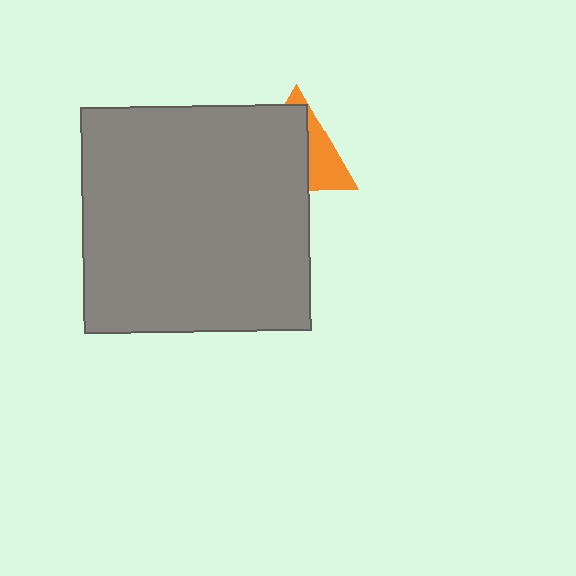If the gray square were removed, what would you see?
You would see the complete orange triangle.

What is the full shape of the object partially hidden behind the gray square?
The partially hidden object is an orange triangle.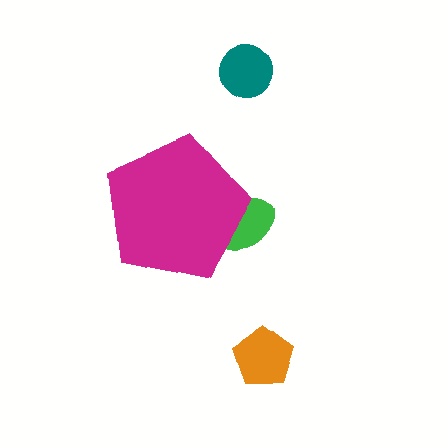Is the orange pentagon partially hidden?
No, the orange pentagon is fully visible.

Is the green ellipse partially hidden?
Yes, the green ellipse is partially hidden behind the magenta pentagon.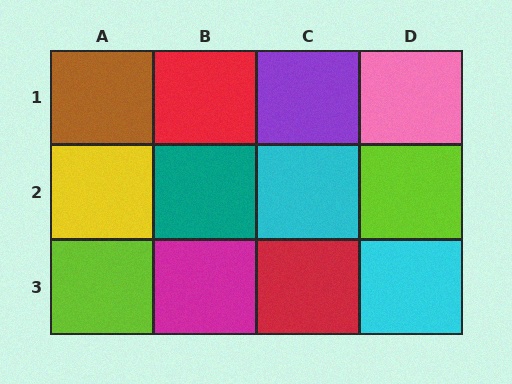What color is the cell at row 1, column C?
Purple.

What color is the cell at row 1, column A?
Brown.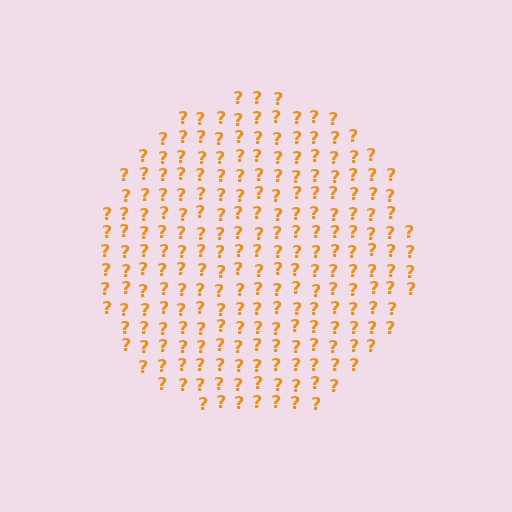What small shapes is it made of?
It is made of small question marks.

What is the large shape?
The large shape is a circle.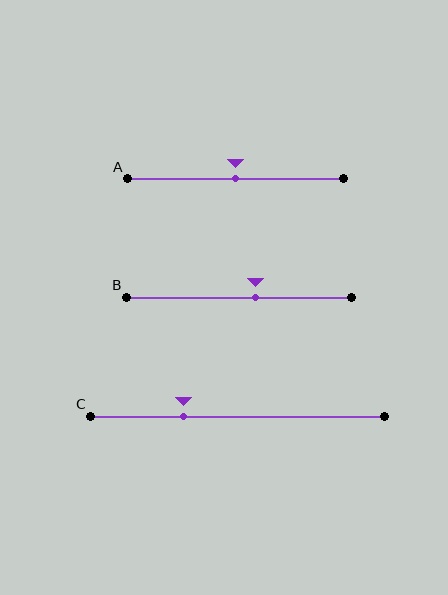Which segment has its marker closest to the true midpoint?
Segment A has its marker closest to the true midpoint.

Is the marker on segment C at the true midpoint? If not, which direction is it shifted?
No, the marker on segment C is shifted to the left by about 18% of the segment length.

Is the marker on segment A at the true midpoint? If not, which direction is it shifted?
Yes, the marker on segment A is at the true midpoint.